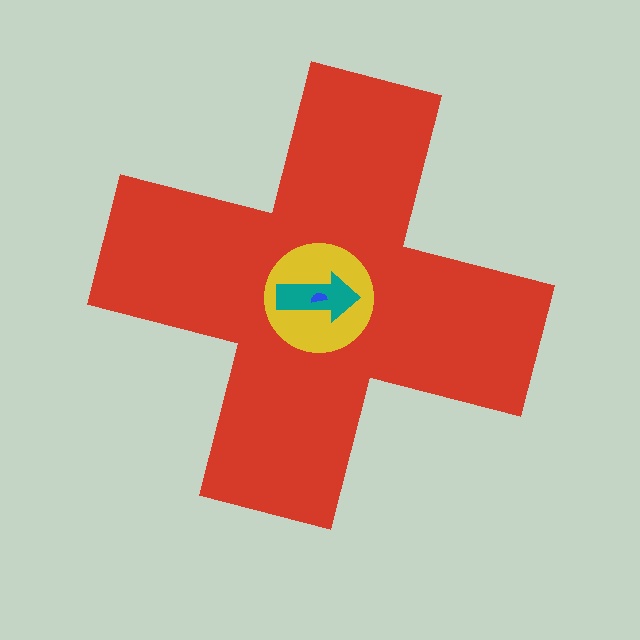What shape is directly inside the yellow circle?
The teal arrow.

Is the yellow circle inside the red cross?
Yes.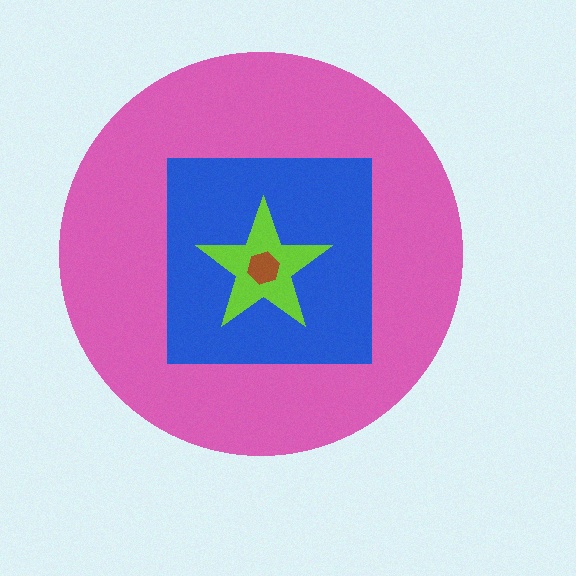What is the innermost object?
The brown hexagon.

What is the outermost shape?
The pink circle.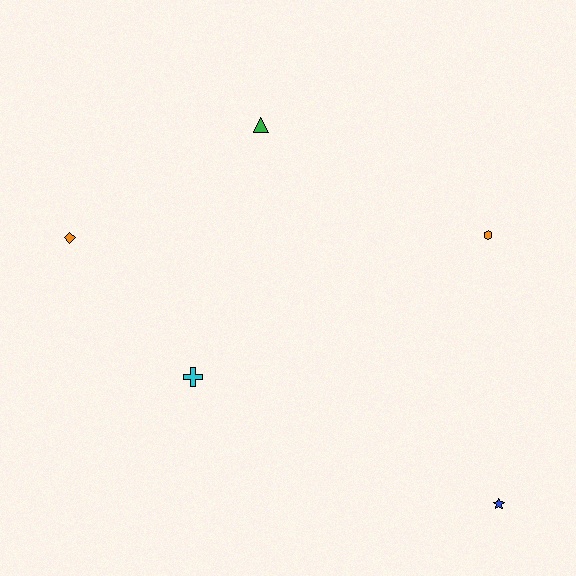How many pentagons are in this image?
There are no pentagons.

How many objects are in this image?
There are 5 objects.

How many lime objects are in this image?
There are no lime objects.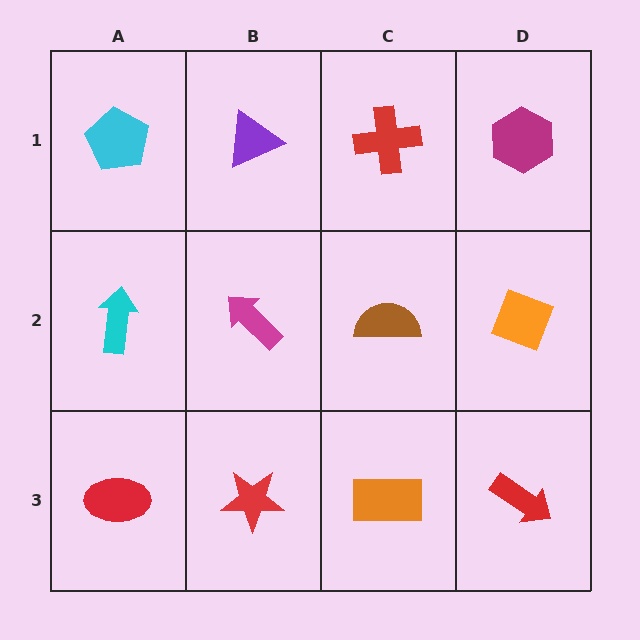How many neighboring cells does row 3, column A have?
2.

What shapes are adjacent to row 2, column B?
A purple triangle (row 1, column B), a red star (row 3, column B), a cyan arrow (row 2, column A), a brown semicircle (row 2, column C).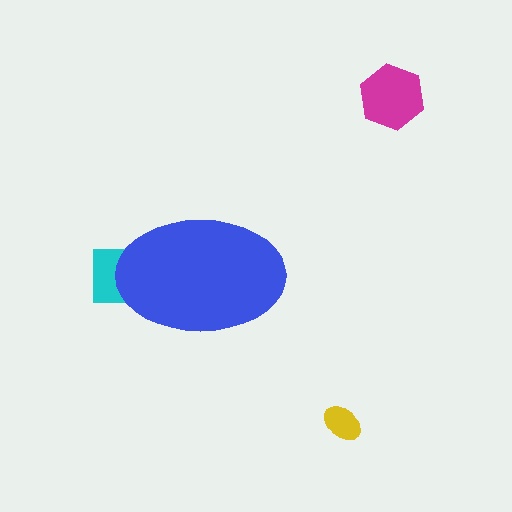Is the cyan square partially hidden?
Yes, the cyan square is partially hidden behind the blue ellipse.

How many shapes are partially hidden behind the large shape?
1 shape is partially hidden.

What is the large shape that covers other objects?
A blue ellipse.